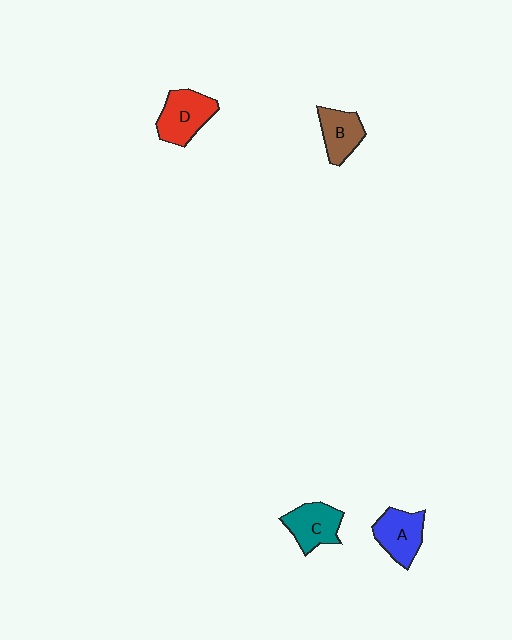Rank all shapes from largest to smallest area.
From largest to smallest: D (red), A (blue), C (teal), B (brown).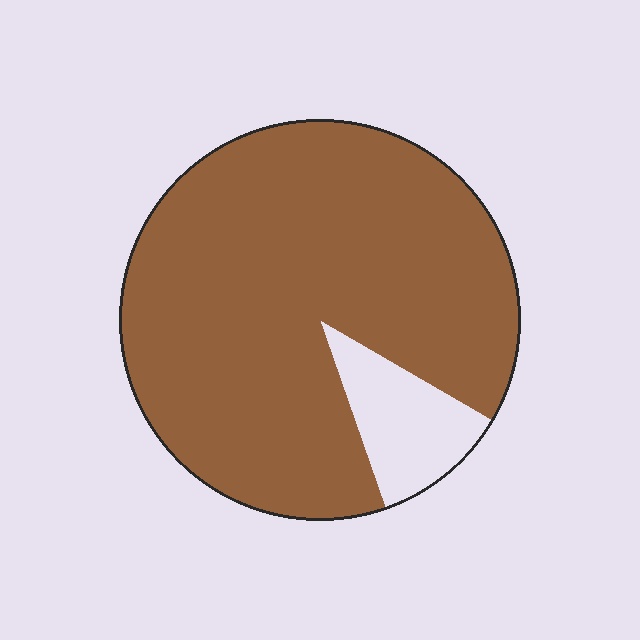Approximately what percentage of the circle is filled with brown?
Approximately 90%.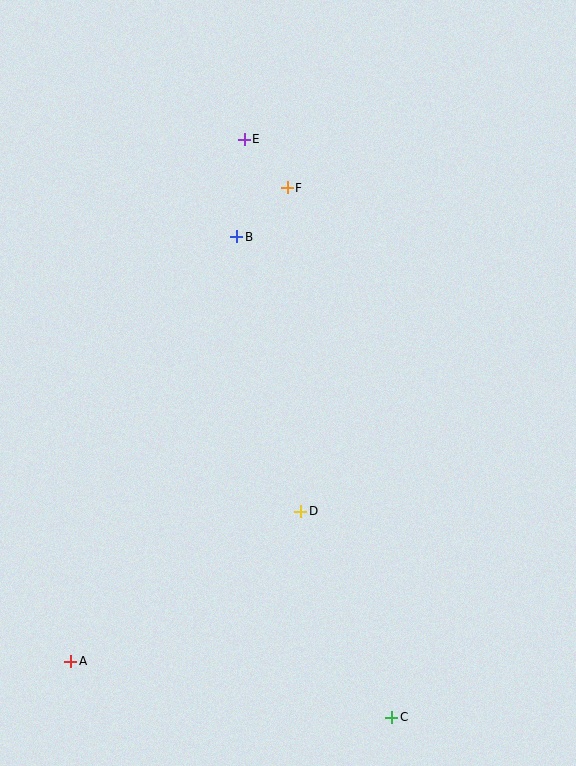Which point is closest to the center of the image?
Point D at (301, 511) is closest to the center.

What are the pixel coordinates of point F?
Point F is at (287, 188).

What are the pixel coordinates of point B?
Point B is at (237, 237).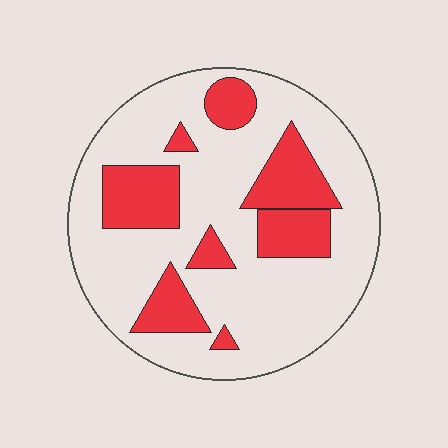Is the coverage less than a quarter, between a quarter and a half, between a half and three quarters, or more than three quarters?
Between a quarter and a half.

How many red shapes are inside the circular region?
8.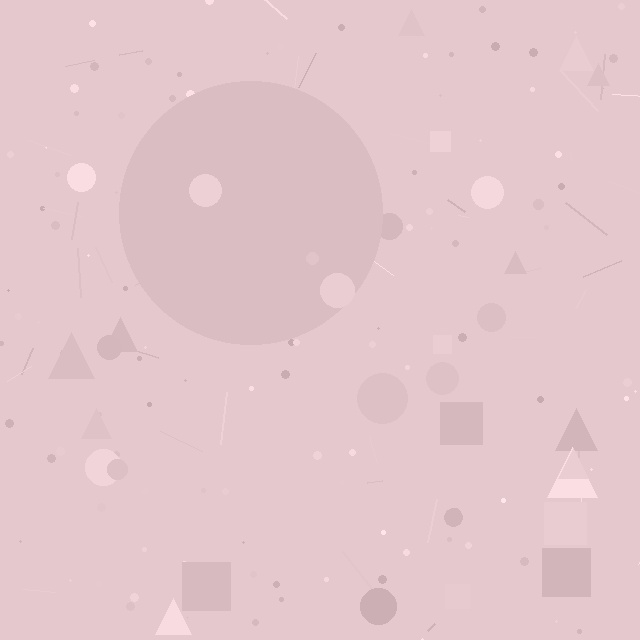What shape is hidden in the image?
A circle is hidden in the image.